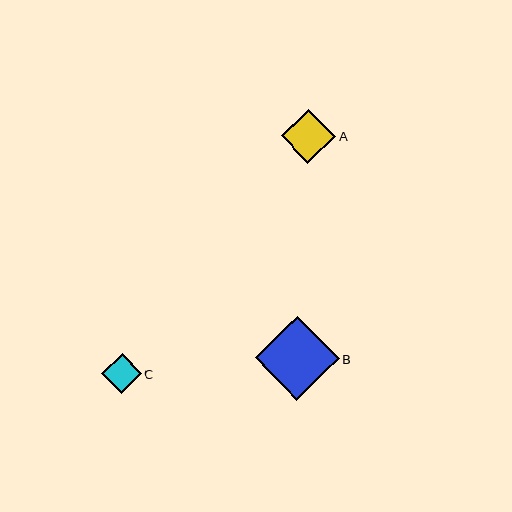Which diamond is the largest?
Diamond B is the largest with a size of approximately 84 pixels.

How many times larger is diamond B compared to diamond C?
Diamond B is approximately 2.1 times the size of diamond C.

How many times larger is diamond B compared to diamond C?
Diamond B is approximately 2.1 times the size of diamond C.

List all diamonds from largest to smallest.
From largest to smallest: B, A, C.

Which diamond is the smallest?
Diamond C is the smallest with a size of approximately 40 pixels.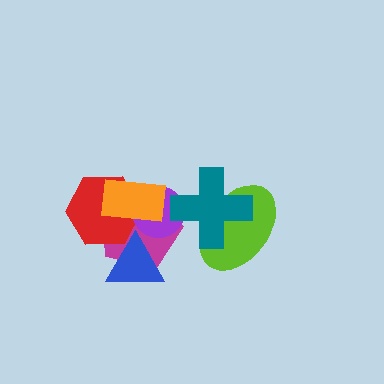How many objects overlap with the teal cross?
3 objects overlap with the teal cross.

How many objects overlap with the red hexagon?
4 objects overlap with the red hexagon.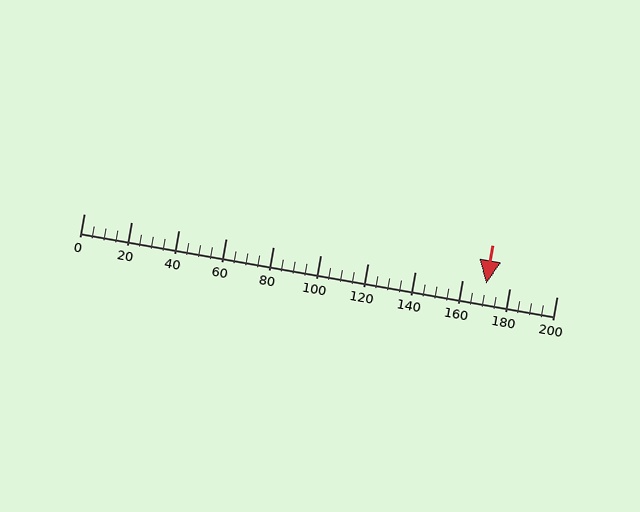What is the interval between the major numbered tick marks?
The major tick marks are spaced 20 units apart.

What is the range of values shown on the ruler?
The ruler shows values from 0 to 200.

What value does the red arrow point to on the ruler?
The red arrow points to approximately 170.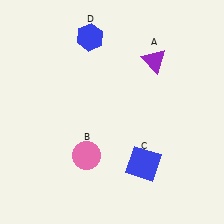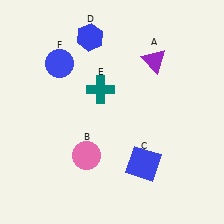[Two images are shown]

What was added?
A teal cross (E), a blue circle (F) were added in Image 2.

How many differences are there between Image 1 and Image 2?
There are 2 differences between the two images.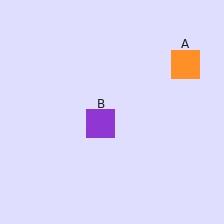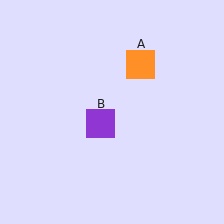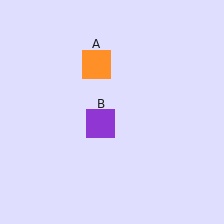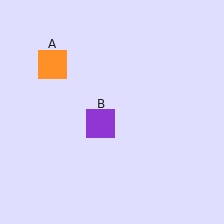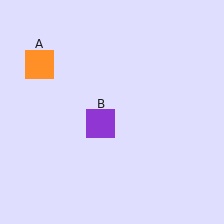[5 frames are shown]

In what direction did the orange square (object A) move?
The orange square (object A) moved left.